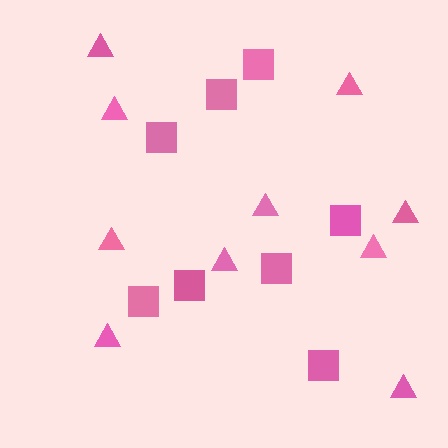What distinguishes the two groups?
There are 2 groups: one group of squares (8) and one group of triangles (10).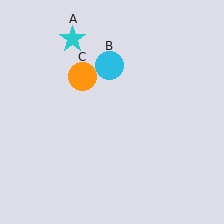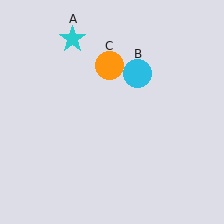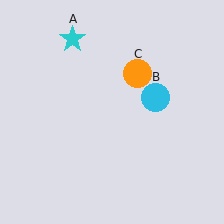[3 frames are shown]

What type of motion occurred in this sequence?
The cyan circle (object B), orange circle (object C) rotated clockwise around the center of the scene.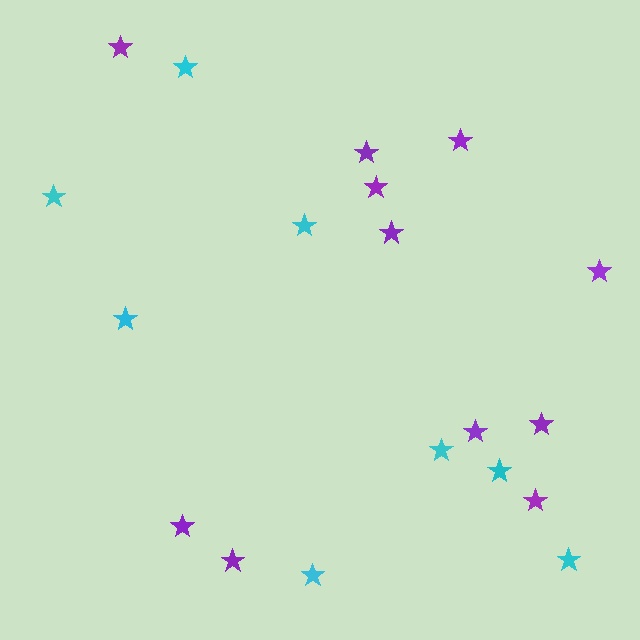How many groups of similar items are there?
There are 2 groups: one group of purple stars (11) and one group of cyan stars (8).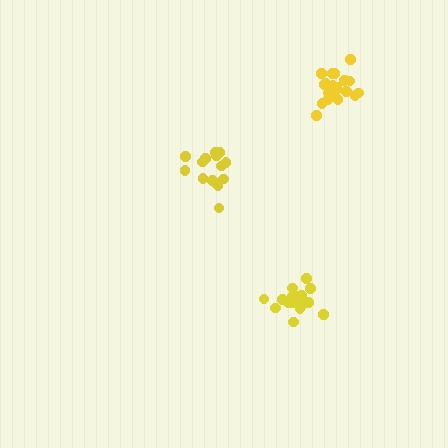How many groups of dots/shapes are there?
There are 3 groups.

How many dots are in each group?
Group 1: 20 dots, Group 2: 15 dots, Group 3: 18 dots (53 total).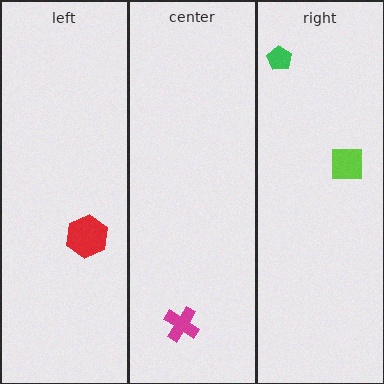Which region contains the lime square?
The right region.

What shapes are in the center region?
The magenta cross.